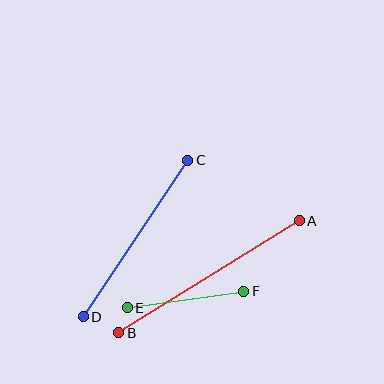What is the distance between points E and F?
The distance is approximately 117 pixels.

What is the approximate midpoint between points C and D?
The midpoint is at approximately (135, 238) pixels.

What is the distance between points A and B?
The distance is approximately 213 pixels.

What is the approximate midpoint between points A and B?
The midpoint is at approximately (209, 277) pixels.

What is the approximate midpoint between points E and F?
The midpoint is at approximately (186, 300) pixels.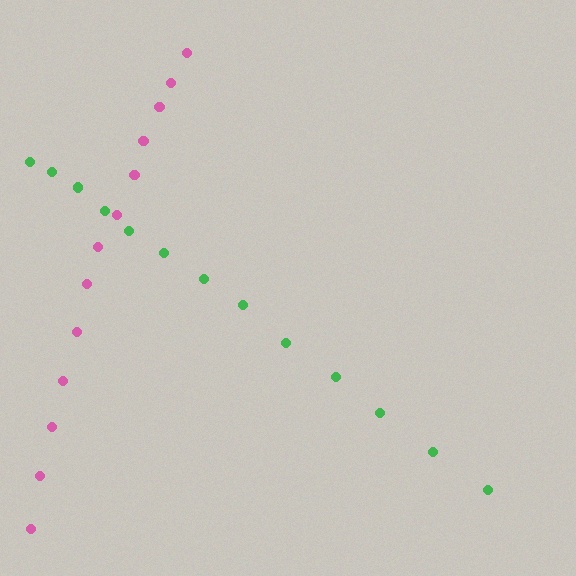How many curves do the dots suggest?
There are 2 distinct paths.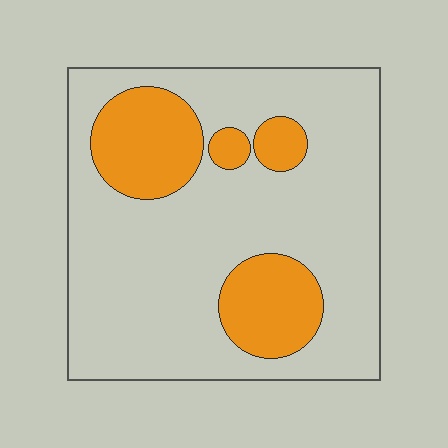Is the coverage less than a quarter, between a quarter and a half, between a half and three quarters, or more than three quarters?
Less than a quarter.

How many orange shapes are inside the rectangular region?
4.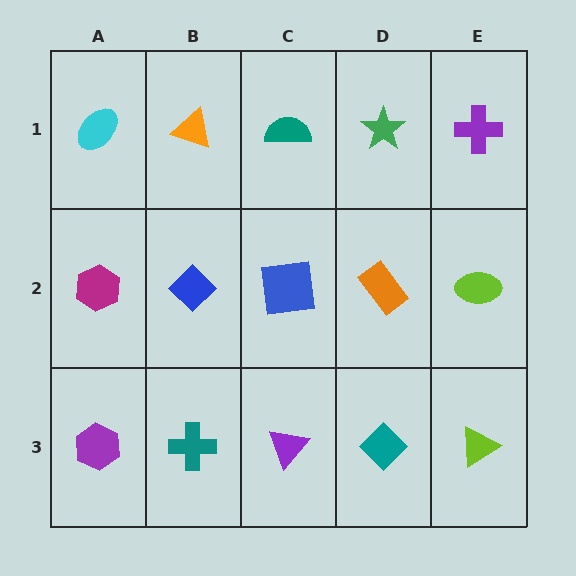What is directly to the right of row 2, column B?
A blue square.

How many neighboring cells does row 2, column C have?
4.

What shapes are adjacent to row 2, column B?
An orange triangle (row 1, column B), a teal cross (row 3, column B), a magenta hexagon (row 2, column A), a blue square (row 2, column C).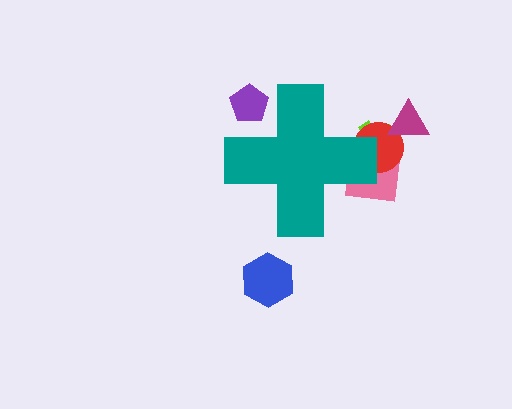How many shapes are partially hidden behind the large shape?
4 shapes are partially hidden.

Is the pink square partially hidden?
Yes, the pink square is partially hidden behind the teal cross.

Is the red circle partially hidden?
Yes, the red circle is partially hidden behind the teal cross.